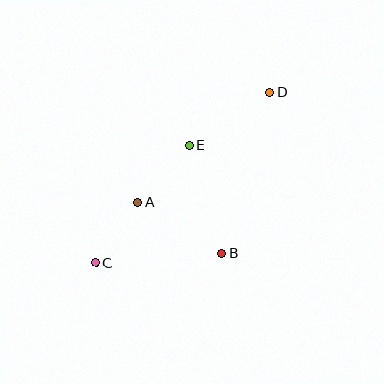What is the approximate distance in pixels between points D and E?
The distance between D and E is approximately 96 pixels.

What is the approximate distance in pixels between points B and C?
The distance between B and C is approximately 127 pixels.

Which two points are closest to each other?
Points A and C are closest to each other.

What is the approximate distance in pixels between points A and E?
The distance between A and E is approximately 77 pixels.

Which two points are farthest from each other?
Points C and D are farthest from each other.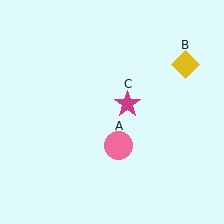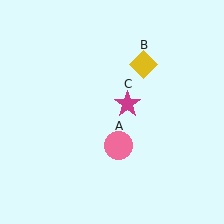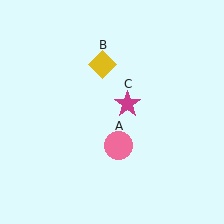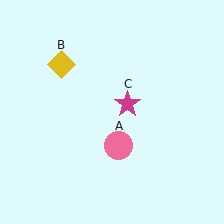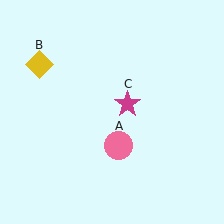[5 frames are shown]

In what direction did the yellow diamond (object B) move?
The yellow diamond (object B) moved left.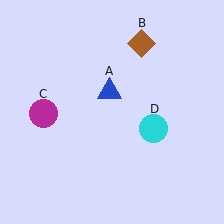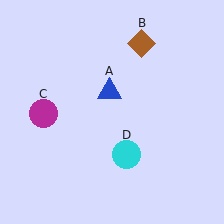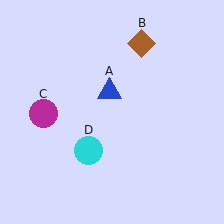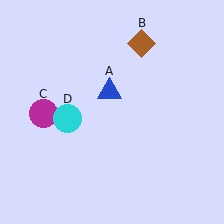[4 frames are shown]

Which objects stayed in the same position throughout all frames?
Blue triangle (object A) and brown diamond (object B) and magenta circle (object C) remained stationary.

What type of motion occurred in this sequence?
The cyan circle (object D) rotated clockwise around the center of the scene.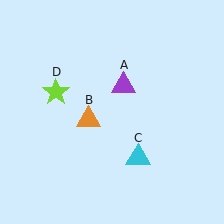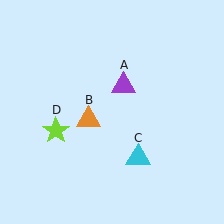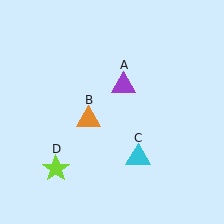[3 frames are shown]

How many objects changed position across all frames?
1 object changed position: lime star (object D).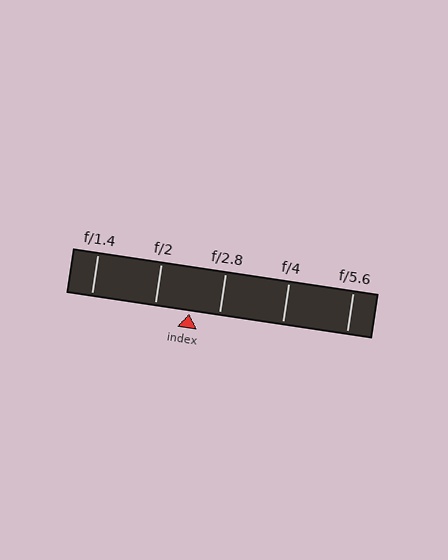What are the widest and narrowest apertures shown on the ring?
The widest aperture shown is f/1.4 and the narrowest is f/5.6.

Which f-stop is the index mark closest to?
The index mark is closest to f/2.8.